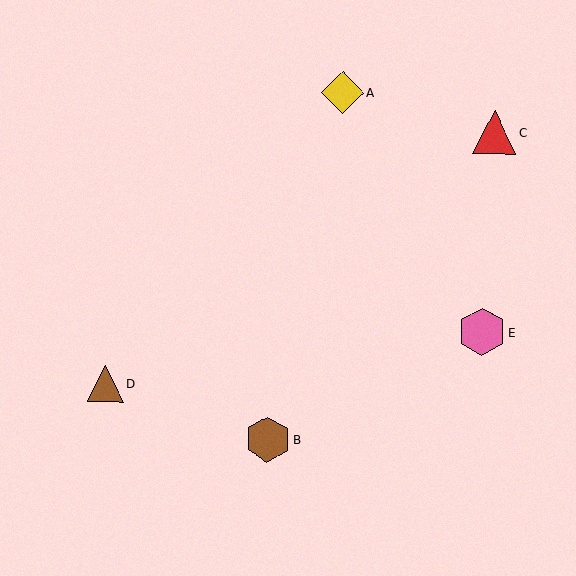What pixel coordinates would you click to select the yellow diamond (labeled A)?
Click at (342, 92) to select the yellow diamond A.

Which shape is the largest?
The pink hexagon (labeled E) is the largest.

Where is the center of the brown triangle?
The center of the brown triangle is at (106, 384).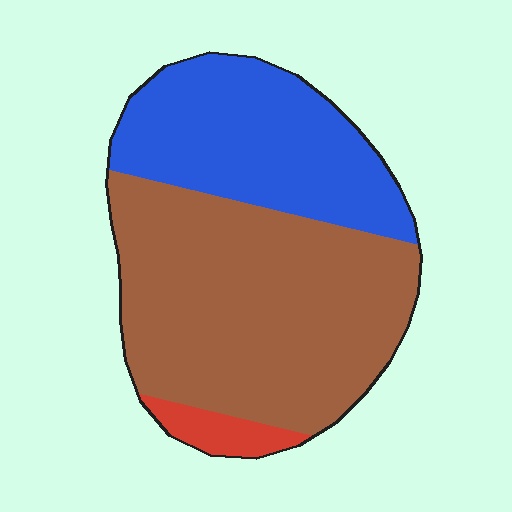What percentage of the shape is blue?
Blue takes up about one third (1/3) of the shape.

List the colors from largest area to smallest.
From largest to smallest: brown, blue, red.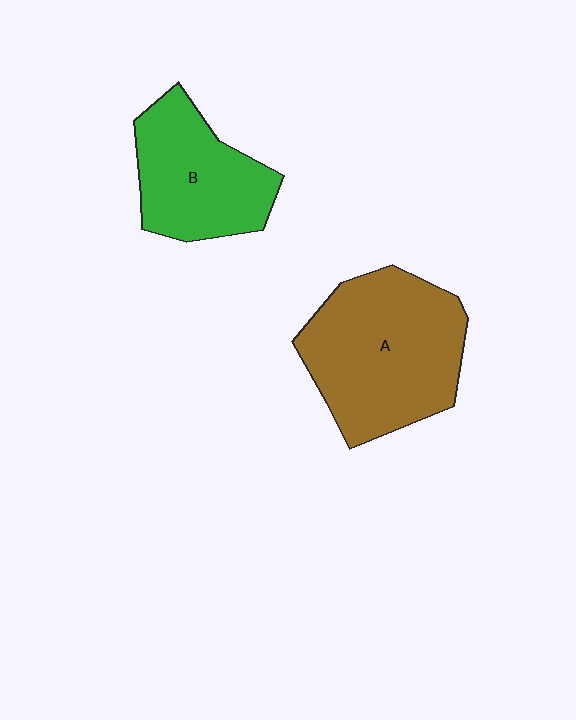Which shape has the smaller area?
Shape B (green).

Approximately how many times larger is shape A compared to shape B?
Approximately 1.4 times.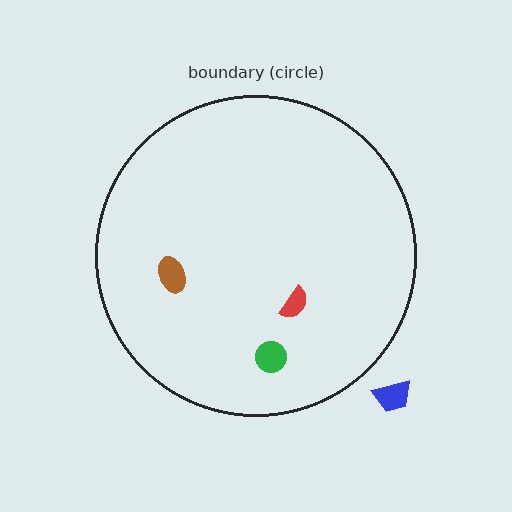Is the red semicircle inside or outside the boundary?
Inside.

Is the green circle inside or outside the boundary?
Inside.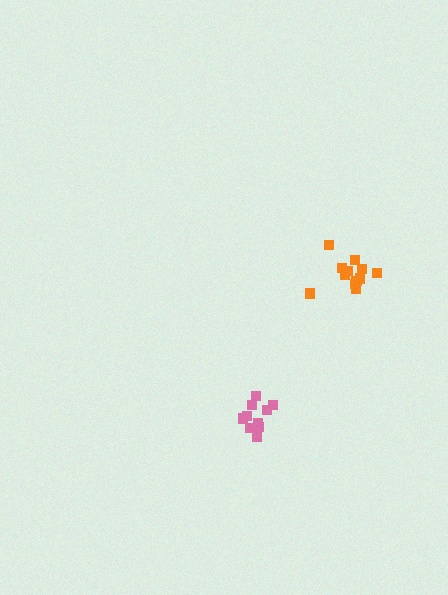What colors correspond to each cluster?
The clusters are colored: pink, orange.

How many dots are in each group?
Group 1: 10 dots, Group 2: 12 dots (22 total).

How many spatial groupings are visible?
There are 2 spatial groupings.